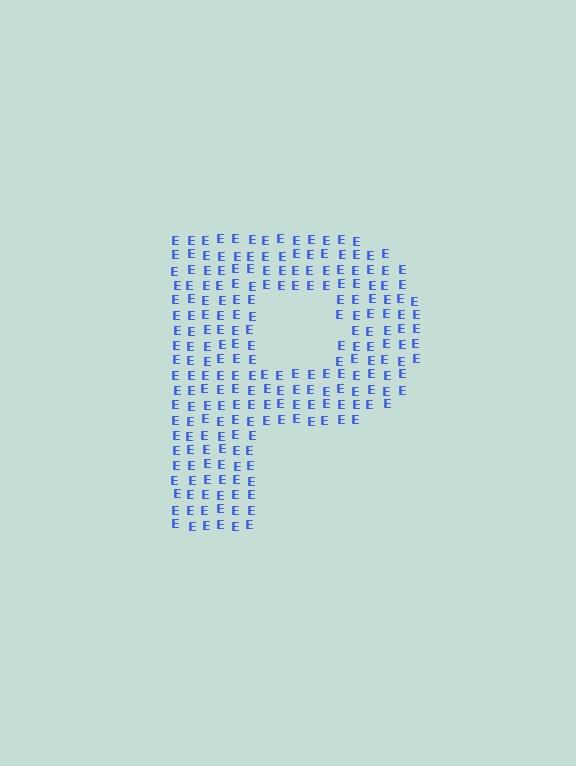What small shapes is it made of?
It is made of small letter E's.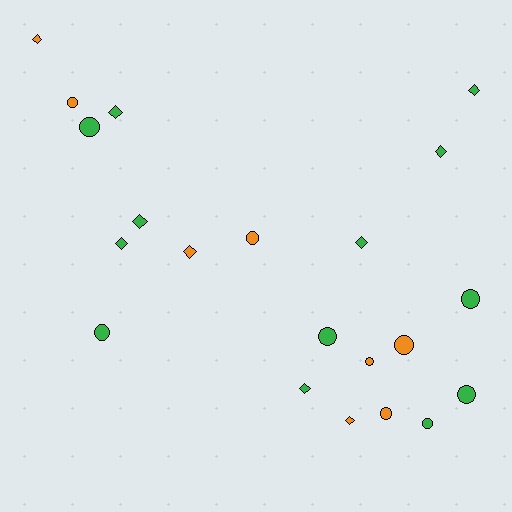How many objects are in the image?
There are 21 objects.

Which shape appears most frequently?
Circle, with 11 objects.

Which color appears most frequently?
Green, with 13 objects.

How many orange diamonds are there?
There are 3 orange diamonds.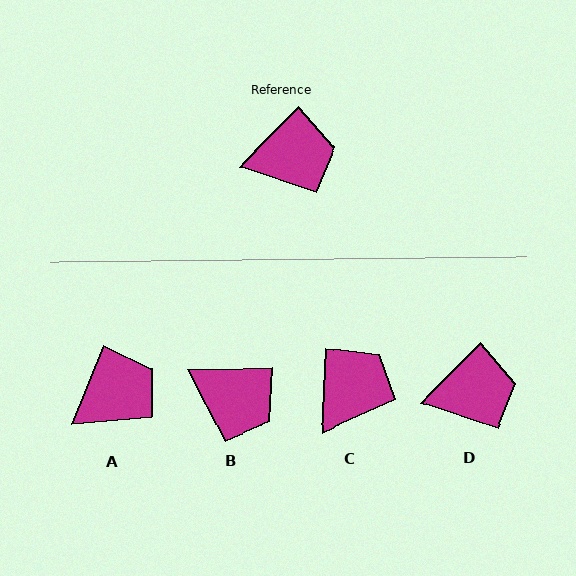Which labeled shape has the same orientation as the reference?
D.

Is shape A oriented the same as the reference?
No, it is off by about 23 degrees.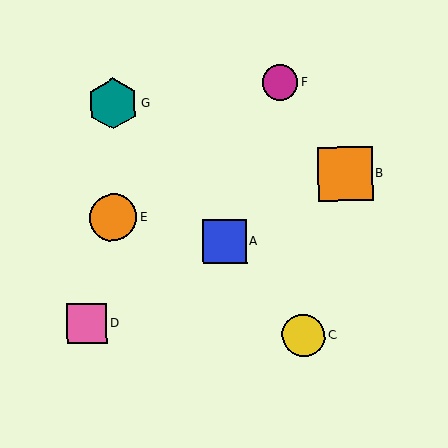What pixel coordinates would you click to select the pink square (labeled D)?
Click at (87, 323) to select the pink square D.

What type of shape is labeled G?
Shape G is a teal hexagon.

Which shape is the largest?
The orange square (labeled B) is the largest.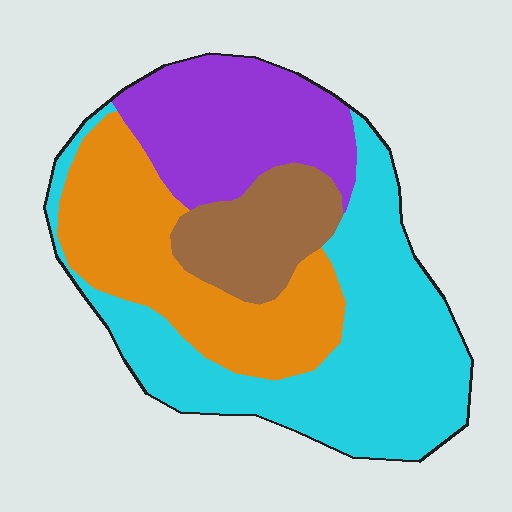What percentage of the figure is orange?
Orange takes up between a quarter and a half of the figure.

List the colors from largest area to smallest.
From largest to smallest: cyan, orange, purple, brown.